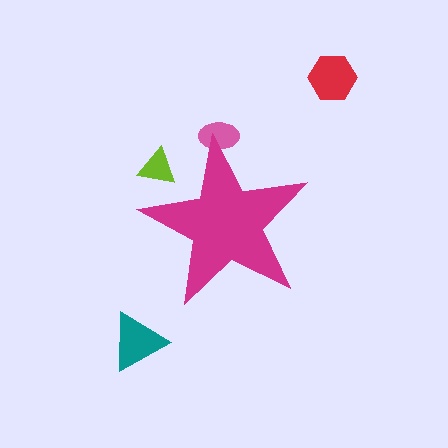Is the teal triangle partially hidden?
No, the teal triangle is fully visible.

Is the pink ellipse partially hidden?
Yes, the pink ellipse is partially hidden behind the magenta star.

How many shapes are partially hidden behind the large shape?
2 shapes are partially hidden.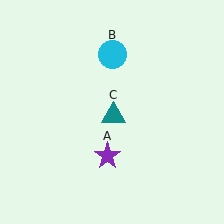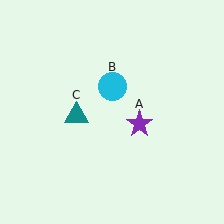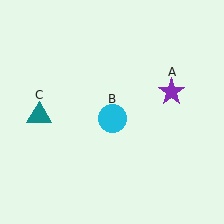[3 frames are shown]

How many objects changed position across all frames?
3 objects changed position: purple star (object A), cyan circle (object B), teal triangle (object C).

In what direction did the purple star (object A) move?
The purple star (object A) moved up and to the right.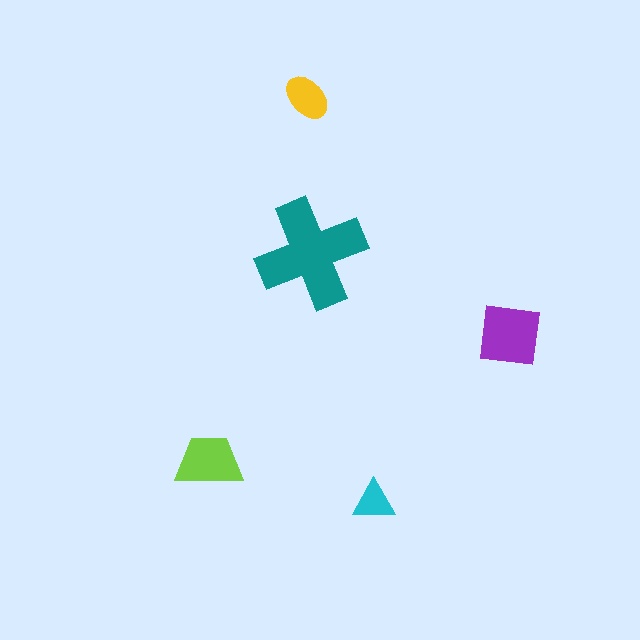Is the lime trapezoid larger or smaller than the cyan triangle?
Larger.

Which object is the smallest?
The cyan triangle.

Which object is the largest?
The teal cross.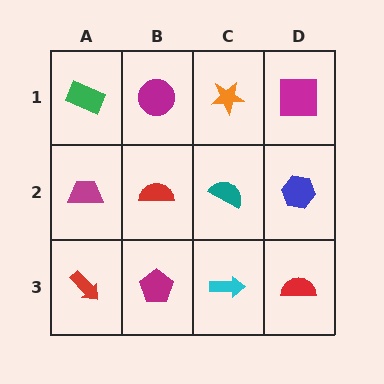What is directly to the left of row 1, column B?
A green rectangle.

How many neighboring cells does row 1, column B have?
3.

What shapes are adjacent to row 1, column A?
A magenta trapezoid (row 2, column A), a magenta circle (row 1, column B).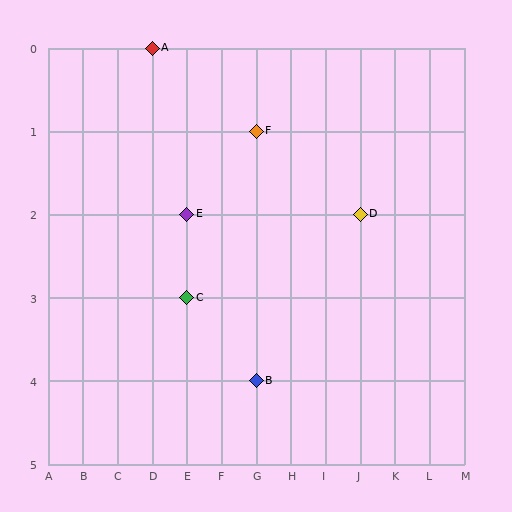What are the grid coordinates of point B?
Point B is at grid coordinates (G, 4).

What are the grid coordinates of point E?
Point E is at grid coordinates (E, 2).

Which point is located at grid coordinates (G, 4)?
Point B is at (G, 4).